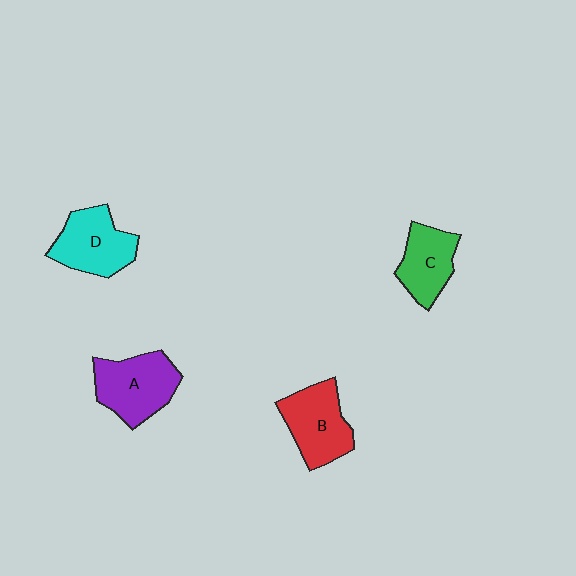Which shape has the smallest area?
Shape C (green).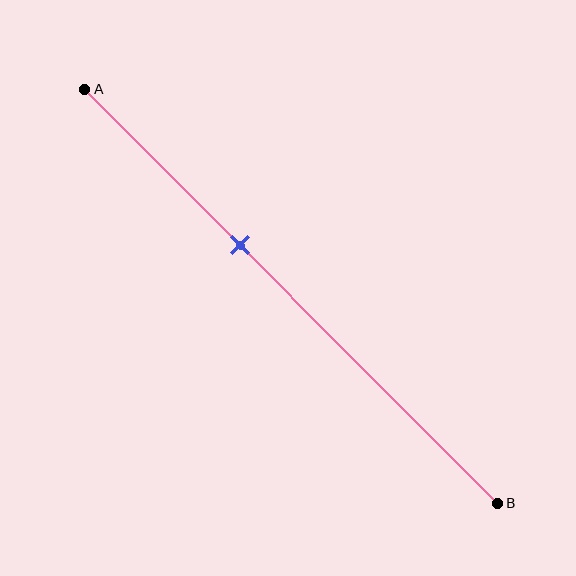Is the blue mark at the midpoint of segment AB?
No, the mark is at about 40% from A, not at the 50% midpoint.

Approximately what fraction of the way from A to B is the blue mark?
The blue mark is approximately 40% of the way from A to B.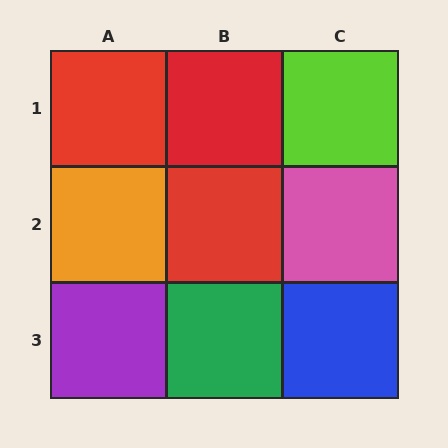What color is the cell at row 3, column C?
Blue.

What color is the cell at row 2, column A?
Orange.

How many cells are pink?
1 cell is pink.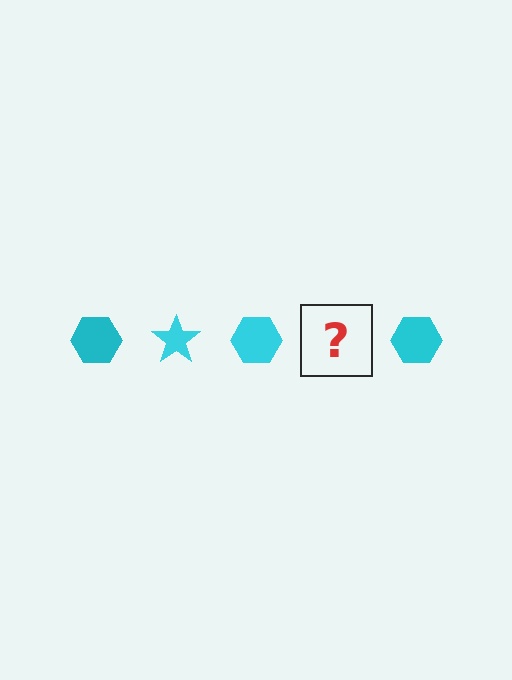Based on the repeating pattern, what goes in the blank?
The blank should be a cyan star.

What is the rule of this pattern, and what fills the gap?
The rule is that the pattern cycles through hexagon, star shapes in cyan. The gap should be filled with a cyan star.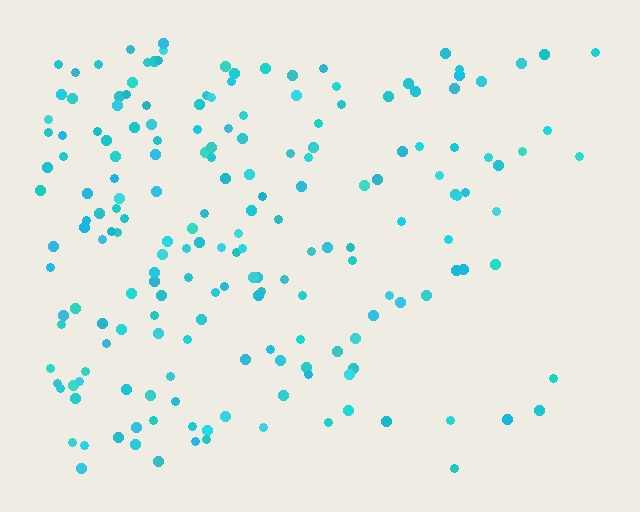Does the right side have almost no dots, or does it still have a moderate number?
Still a moderate number, just noticeably fewer than the left.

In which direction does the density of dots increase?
From right to left, with the left side densest.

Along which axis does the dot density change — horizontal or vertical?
Horizontal.